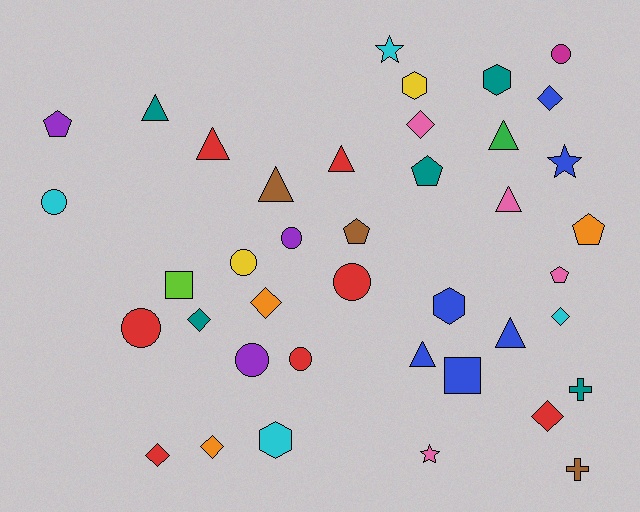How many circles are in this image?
There are 8 circles.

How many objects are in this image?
There are 40 objects.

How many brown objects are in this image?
There are 3 brown objects.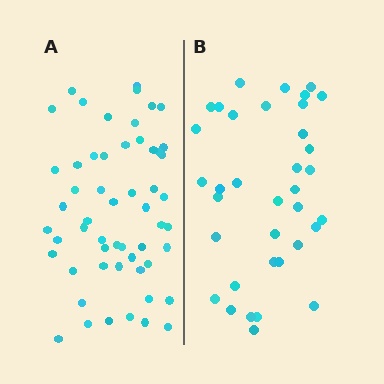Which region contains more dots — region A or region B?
Region A (the left region) has more dots.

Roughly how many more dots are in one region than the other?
Region A has approximately 20 more dots than region B.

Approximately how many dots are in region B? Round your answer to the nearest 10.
About 40 dots. (The exact count is 36, which rounds to 40.)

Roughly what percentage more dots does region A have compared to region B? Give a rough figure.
About 55% more.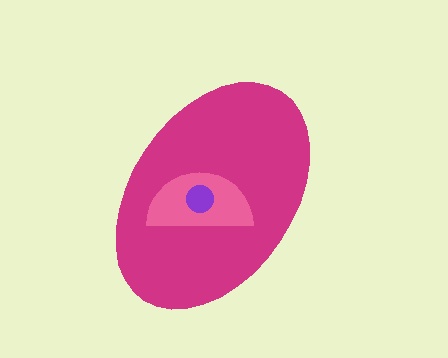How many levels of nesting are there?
3.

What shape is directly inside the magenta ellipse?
The pink semicircle.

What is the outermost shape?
The magenta ellipse.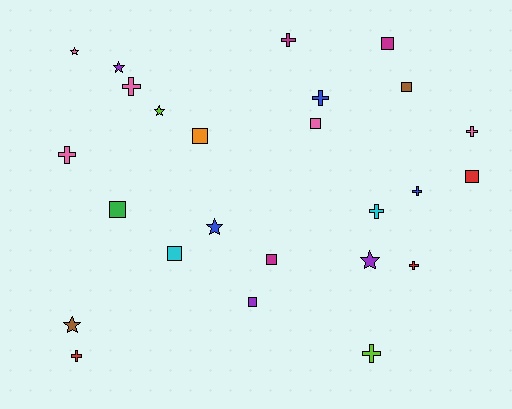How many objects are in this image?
There are 25 objects.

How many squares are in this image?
There are 9 squares.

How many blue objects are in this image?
There are 3 blue objects.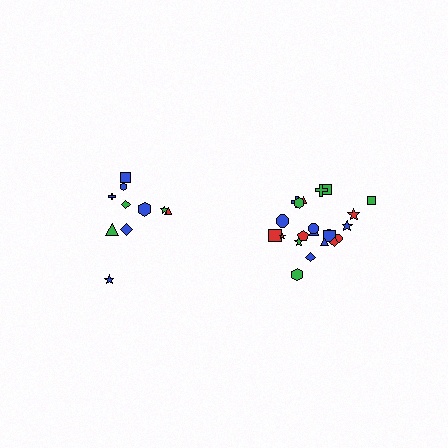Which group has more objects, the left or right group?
The right group.